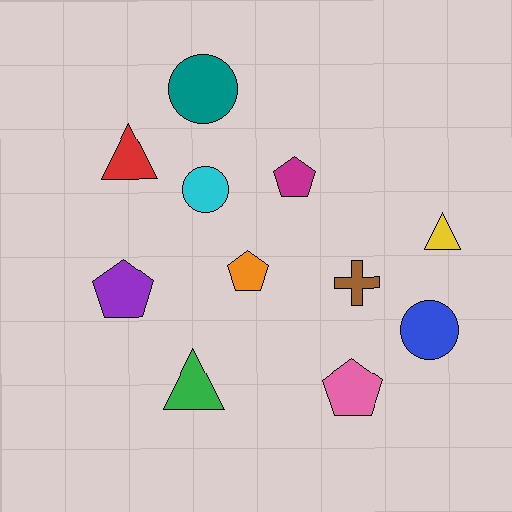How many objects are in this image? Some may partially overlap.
There are 11 objects.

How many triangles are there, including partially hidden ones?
There are 3 triangles.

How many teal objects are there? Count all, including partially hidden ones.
There is 1 teal object.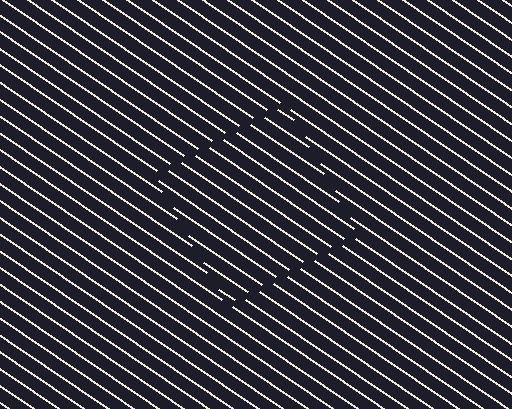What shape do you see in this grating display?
An illusory square. The interior of the shape contains the same grating, shifted by half a period — the contour is defined by the phase discontinuity where line-ends from the inner and outer gratings abut.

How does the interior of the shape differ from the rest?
The interior of the shape contains the same grating, shifted by half a period — the contour is defined by the phase discontinuity where line-ends from the inner and outer gratings abut.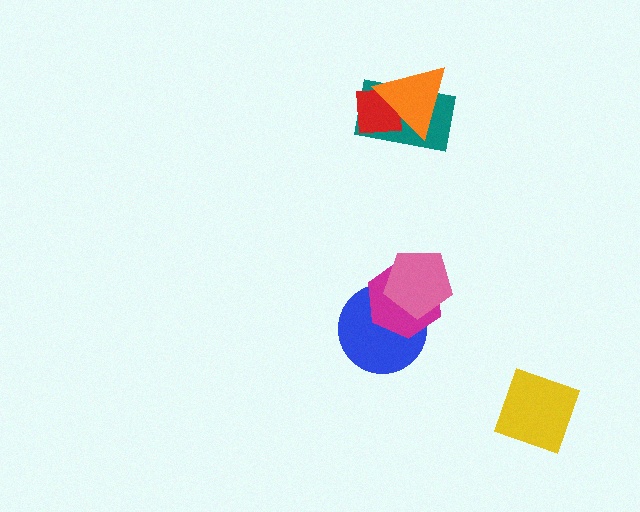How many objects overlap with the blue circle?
2 objects overlap with the blue circle.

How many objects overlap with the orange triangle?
2 objects overlap with the orange triangle.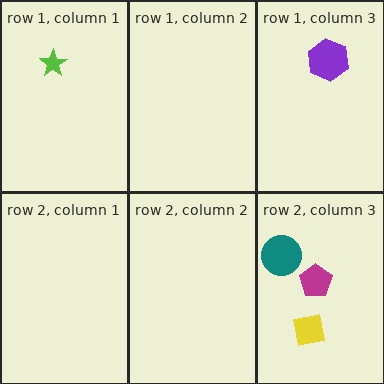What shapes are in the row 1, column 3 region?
The purple hexagon.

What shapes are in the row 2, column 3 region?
The yellow square, the magenta pentagon, the teal circle.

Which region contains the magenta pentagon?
The row 2, column 3 region.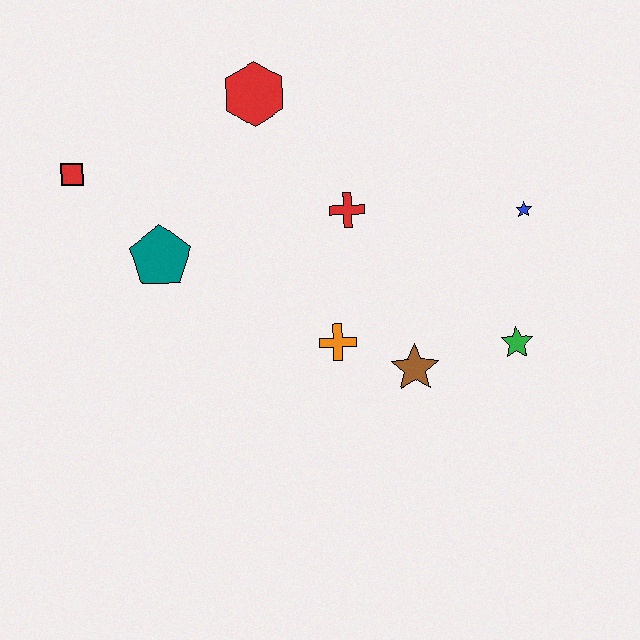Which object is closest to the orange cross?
The brown star is closest to the orange cross.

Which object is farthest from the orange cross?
The red square is farthest from the orange cross.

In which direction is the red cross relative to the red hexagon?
The red cross is below the red hexagon.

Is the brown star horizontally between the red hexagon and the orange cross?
No